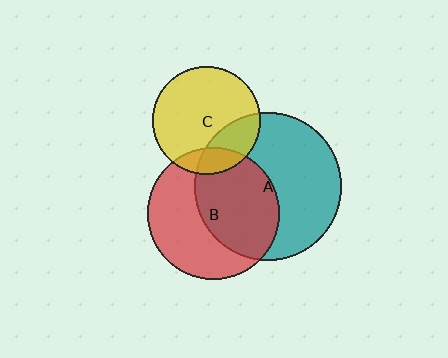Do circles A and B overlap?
Yes.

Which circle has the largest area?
Circle A (teal).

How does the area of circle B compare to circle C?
Approximately 1.5 times.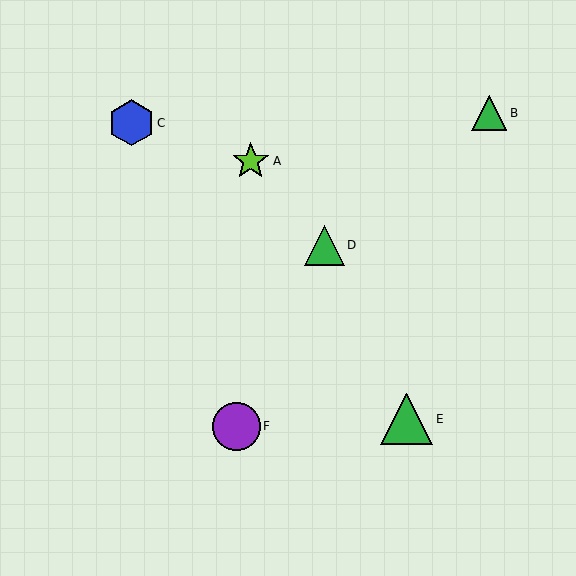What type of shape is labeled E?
Shape E is a green triangle.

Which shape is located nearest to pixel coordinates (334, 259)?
The green triangle (labeled D) at (324, 245) is nearest to that location.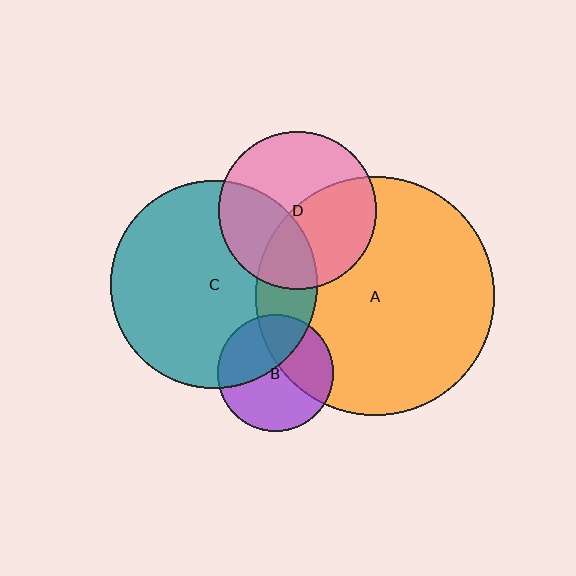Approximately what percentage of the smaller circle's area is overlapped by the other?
Approximately 45%.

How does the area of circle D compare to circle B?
Approximately 1.8 times.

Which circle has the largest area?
Circle A (orange).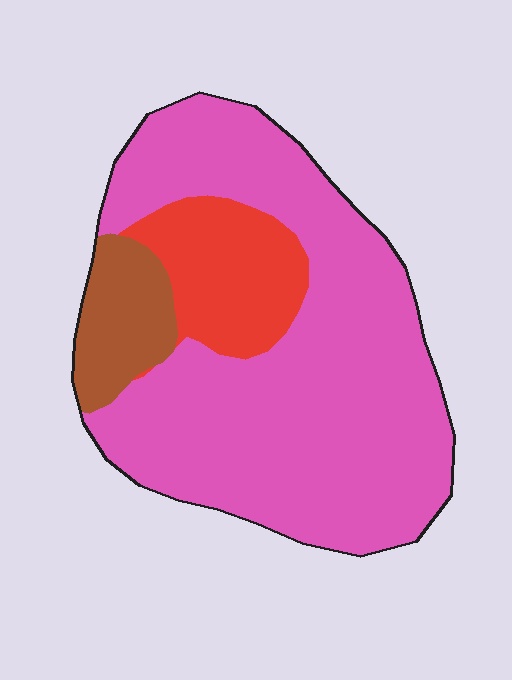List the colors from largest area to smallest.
From largest to smallest: pink, red, brown.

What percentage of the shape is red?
Red takes up about one sixth (1/6) of the shape.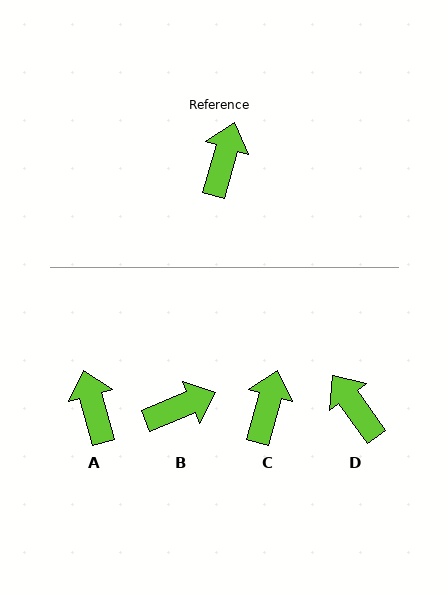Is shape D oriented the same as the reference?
No, it is off by about 52 degrees.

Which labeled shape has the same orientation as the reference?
C.